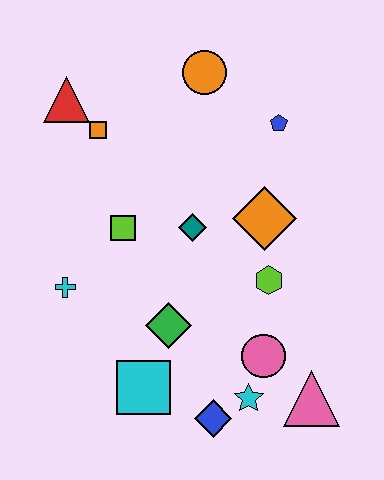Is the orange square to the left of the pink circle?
Yes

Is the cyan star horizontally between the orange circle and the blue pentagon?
Yes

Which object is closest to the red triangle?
The orange square is closest to the red triangle.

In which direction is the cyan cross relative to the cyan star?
The cyan cross is to the left of the cyan star.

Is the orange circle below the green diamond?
No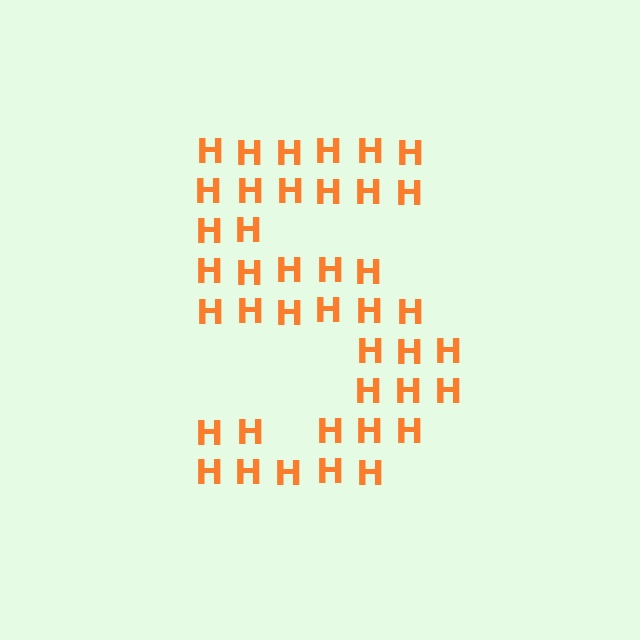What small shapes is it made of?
It is made of small letter H's.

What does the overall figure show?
The overall figure shows the digit 5.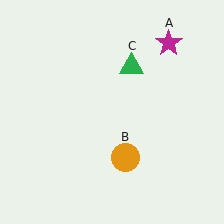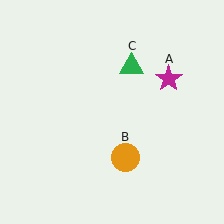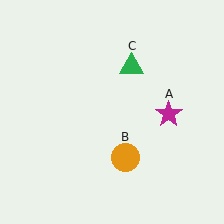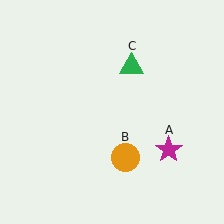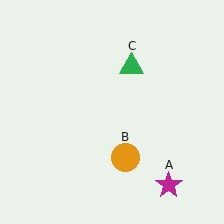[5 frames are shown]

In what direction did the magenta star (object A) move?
The magenta star (object A) moved down.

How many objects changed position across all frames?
1 object changed position: magenta star (object A).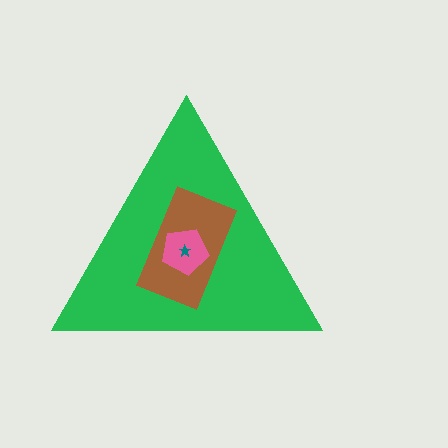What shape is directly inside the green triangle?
The brown rectangle.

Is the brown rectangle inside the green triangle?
Yes.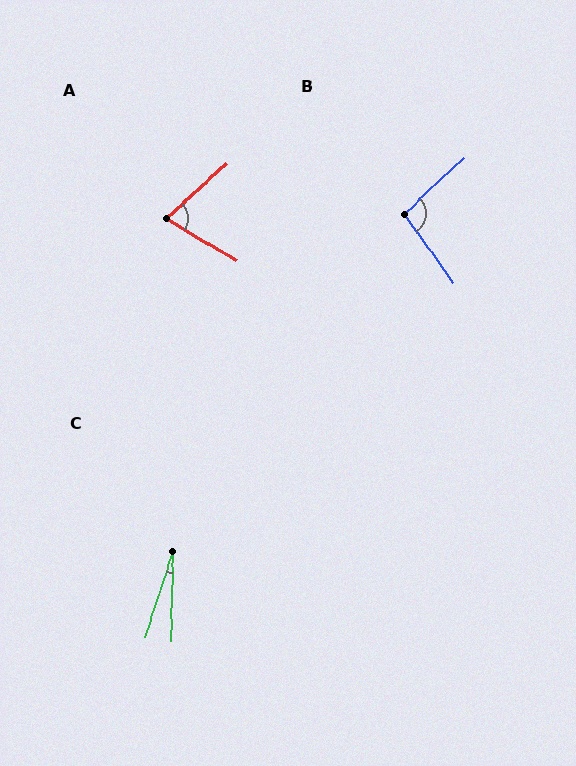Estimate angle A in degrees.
Approximately 73 degrees.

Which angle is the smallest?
C, at approximately 17 degrees.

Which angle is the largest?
B, at approximately 98 degrees.